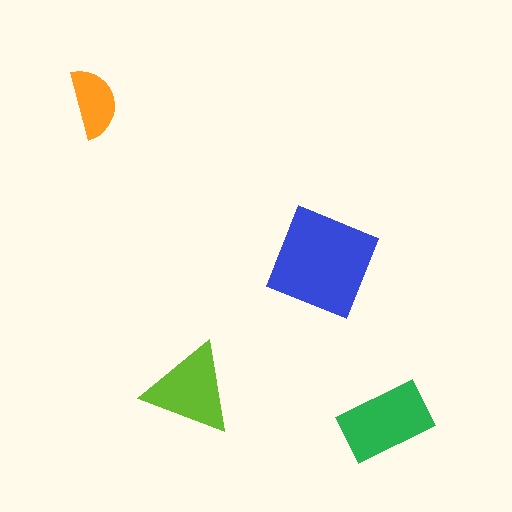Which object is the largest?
The blue square.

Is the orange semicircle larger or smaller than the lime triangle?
Smaller.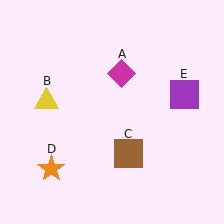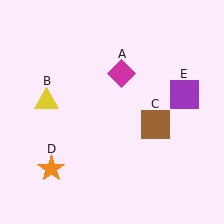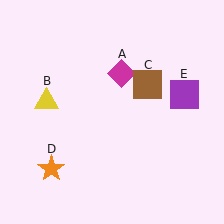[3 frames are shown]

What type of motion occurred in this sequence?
The brown square (object C) rotated counterclockwise around the center of the scene.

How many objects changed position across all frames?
1 object changed position: brown square (object C).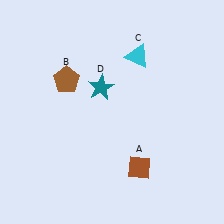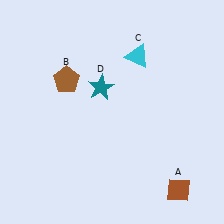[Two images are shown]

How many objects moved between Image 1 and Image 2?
1 object moved between the two images.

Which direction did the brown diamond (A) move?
The brown diamond (A) moved right.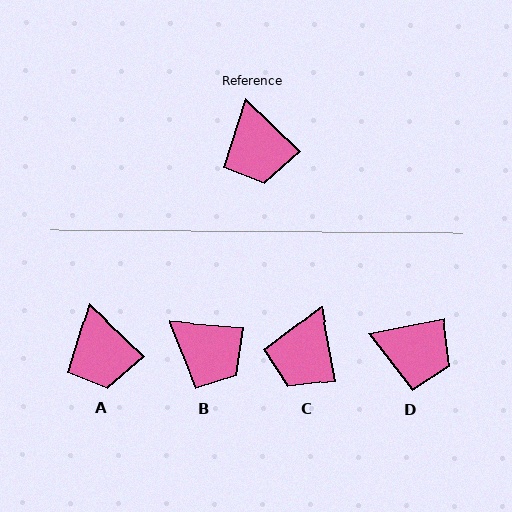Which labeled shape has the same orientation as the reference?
A.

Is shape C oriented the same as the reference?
No, it is off by about 35 degrees.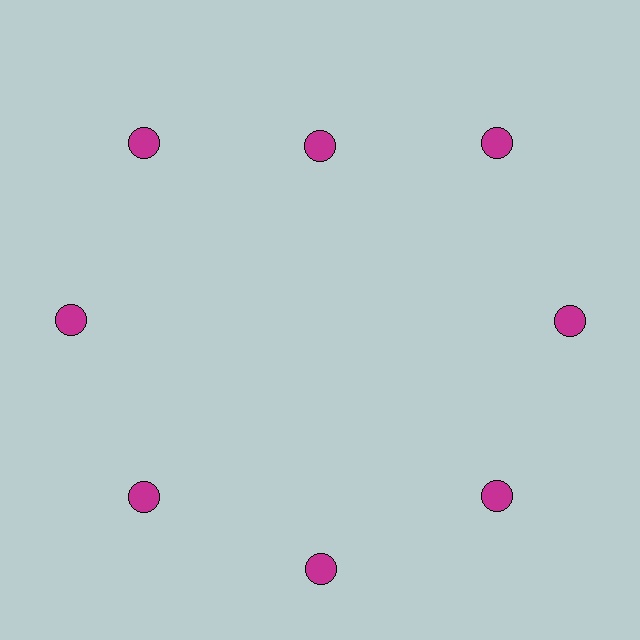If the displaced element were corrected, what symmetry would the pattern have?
It would have 8-fold rotational symmetry — the pattern would map onto itself every 45 degrees.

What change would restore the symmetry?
The symmetry would be restored by moving it outward, back onto the ring so that all 8 circles sit at equal angles and equal distance from the center.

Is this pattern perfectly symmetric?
No. The 8 magenta circles are arranged in a ring, but one element near the 12 o'clock position is pulled inward toward the center, breaking the 8-fold rotational symmetry.